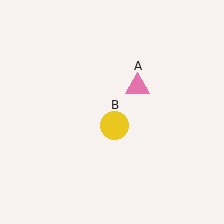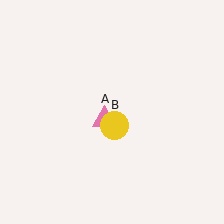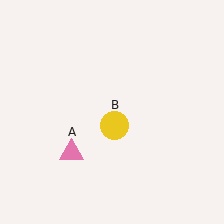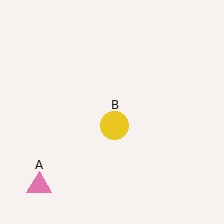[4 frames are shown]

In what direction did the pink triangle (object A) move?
The pink triangle (object A) moved down and to the left.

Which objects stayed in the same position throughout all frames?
Yellow circle (object B) remained stationary.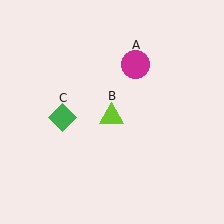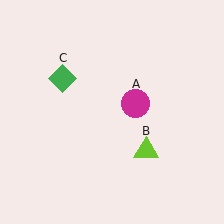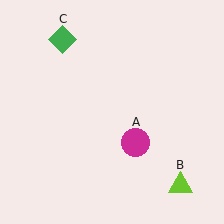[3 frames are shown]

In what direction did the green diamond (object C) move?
The green diamond (object C) moved up.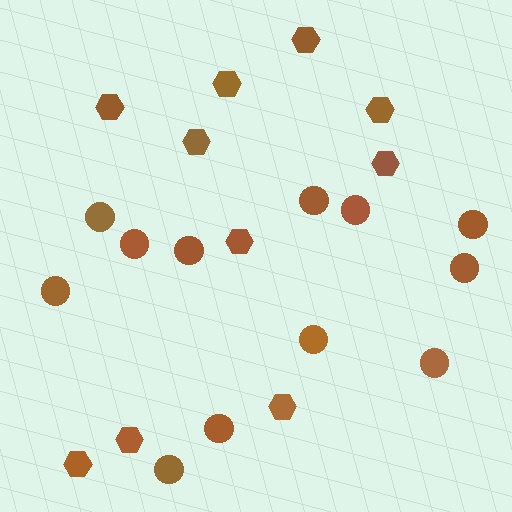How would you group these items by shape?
There are 2 groups: one group of circles (12) and one group of hexagons (10).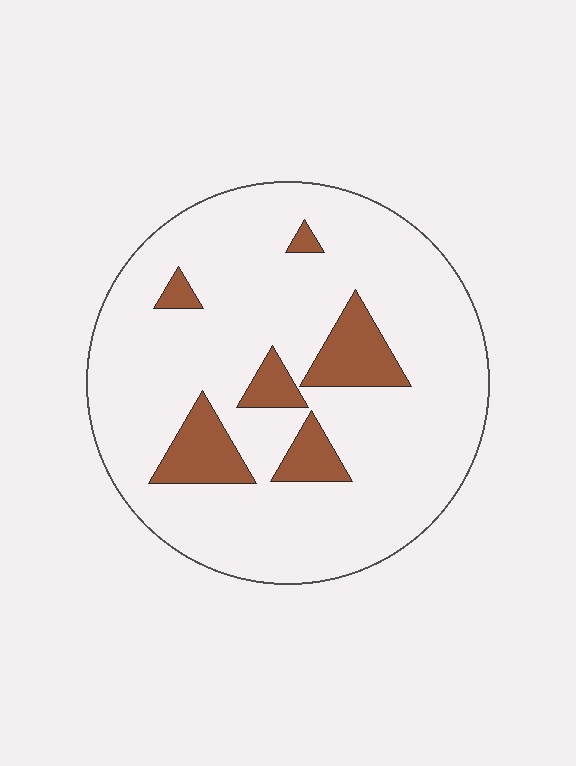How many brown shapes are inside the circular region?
6.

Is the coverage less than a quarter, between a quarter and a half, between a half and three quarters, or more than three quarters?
Less than a quarter.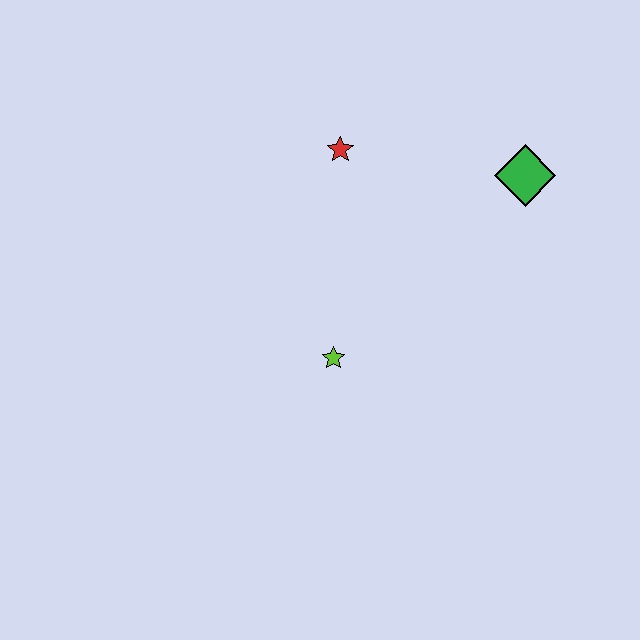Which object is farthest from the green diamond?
The lime star is farthest from the green diamond.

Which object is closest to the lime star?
The red star is closest to the lime star.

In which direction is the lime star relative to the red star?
The lime star is below the red star.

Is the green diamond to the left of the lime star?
No